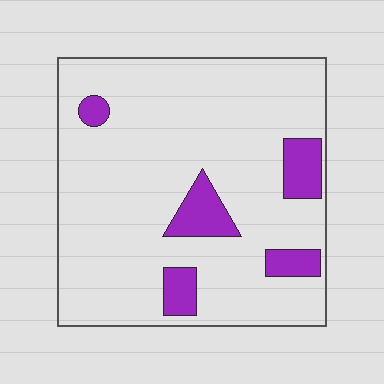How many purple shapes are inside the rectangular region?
5.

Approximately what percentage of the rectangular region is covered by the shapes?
Approximately 15%.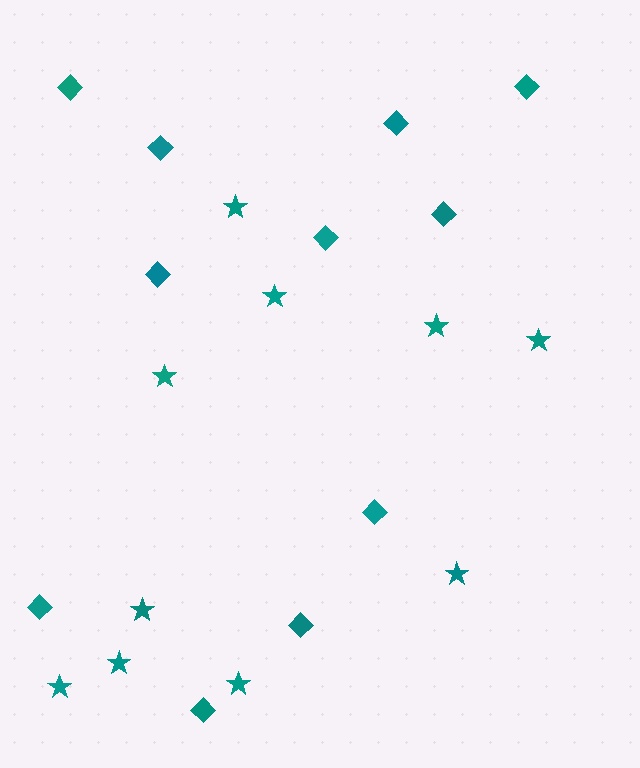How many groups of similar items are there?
There are 2 groups: one group of stars (10) and one group of diamonds (11).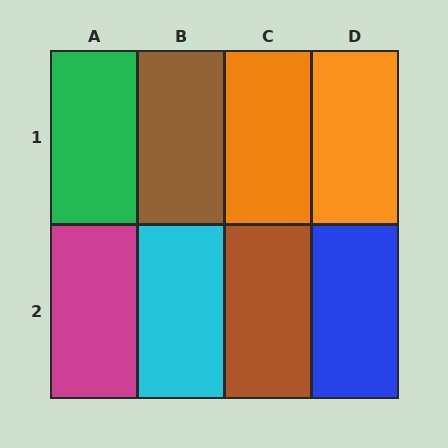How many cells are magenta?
1 cell is magenta.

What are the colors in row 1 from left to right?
Green, brown, orange, orange.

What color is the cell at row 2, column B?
Cyan.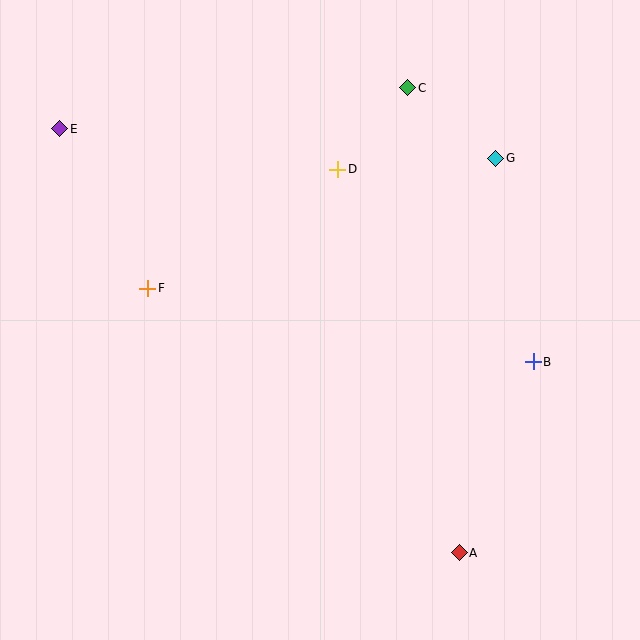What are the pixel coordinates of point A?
Point A is at (459, 553).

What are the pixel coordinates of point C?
Point C is at (408, 88).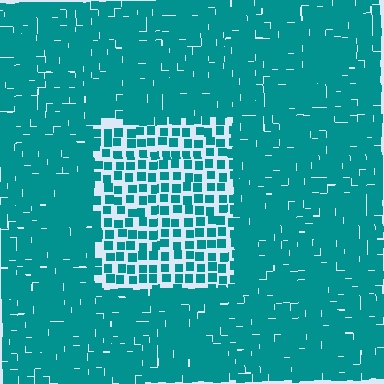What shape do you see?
I see a rectangle.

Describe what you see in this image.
The image contains small teal elements arranged at two different densities. A rectangle-shaped region is visible where the elements are less densely packed than the surrounding area.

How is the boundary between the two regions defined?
The boundary is defined by a change in element density (approximately 2.1x ratio). All elements are the same color, size, and shape.